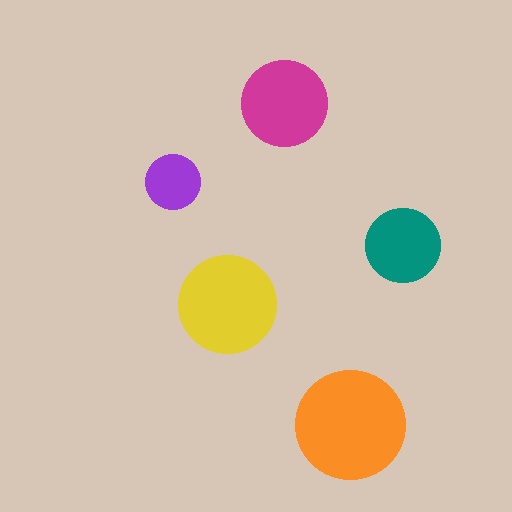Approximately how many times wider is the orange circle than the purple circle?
About 2 times wider.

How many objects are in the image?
There are 5 objects in the image.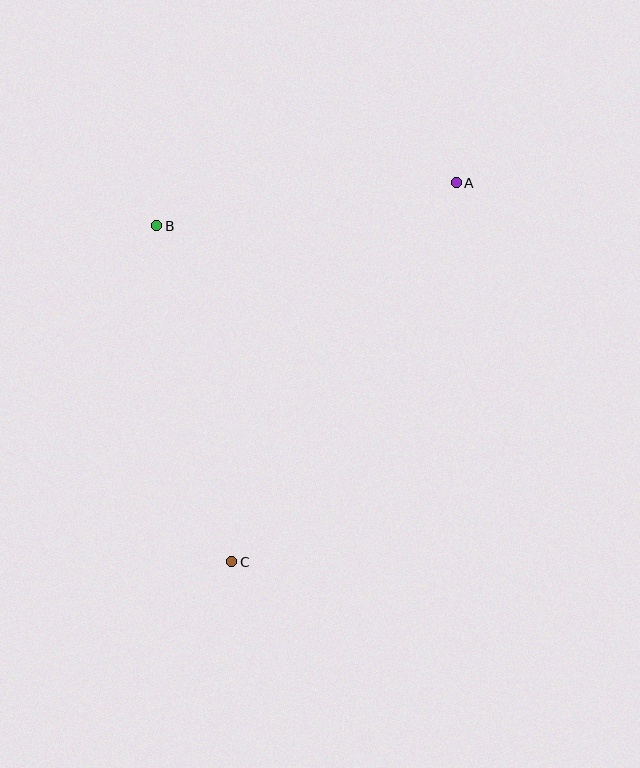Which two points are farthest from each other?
Points A and C are farthest from each other.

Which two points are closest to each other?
Points A and B are closest to each other.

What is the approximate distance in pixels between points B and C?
The distance between B and C is approximately 344 pixels.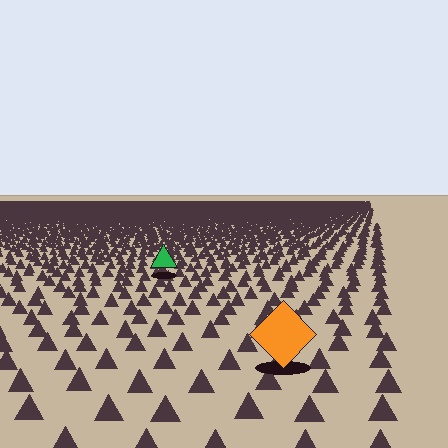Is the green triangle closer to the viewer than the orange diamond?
No. The orange diamond is closer — you can tell from the texture gradient: the ground texture is coarser near it.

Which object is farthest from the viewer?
The green triangle is farthest from the viewer. It appears smaller and the ground texture around it is denser.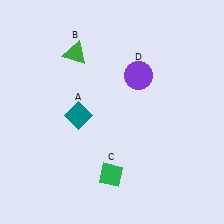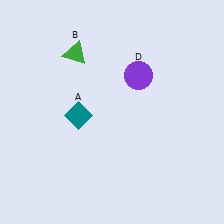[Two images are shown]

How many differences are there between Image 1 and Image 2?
There is 1 difference between the two images.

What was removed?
The green diamond (C) was removed in Image 2.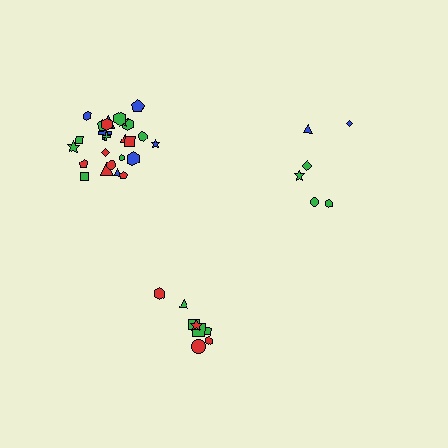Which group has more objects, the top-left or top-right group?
The top-left group.